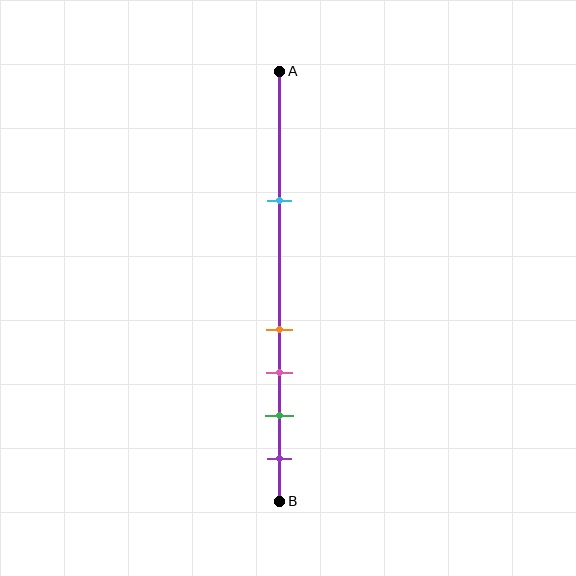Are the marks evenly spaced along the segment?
No, the marks are not evenly spaced.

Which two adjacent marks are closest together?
The orange and pink marks are the closest adjacent pair.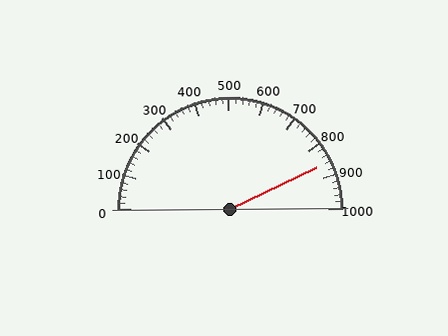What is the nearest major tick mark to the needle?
The nearest major tick mark is 900.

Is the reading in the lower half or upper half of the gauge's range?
The reading is in the upper half of the range (0 to 1000).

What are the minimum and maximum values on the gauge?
The gauge ranges from 0 to 1000.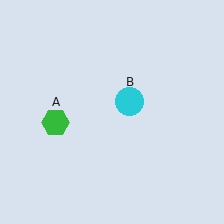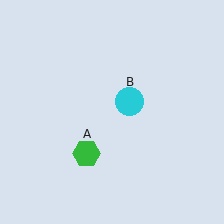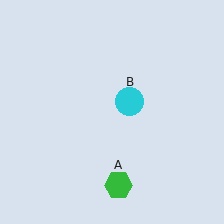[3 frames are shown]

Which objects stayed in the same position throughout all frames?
Cyan circle (object B) remained stationary.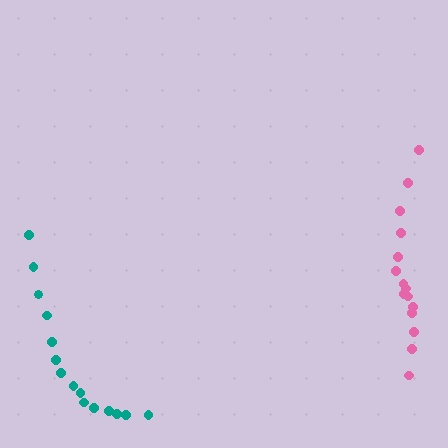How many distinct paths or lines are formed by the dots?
There are 2 distinct paths.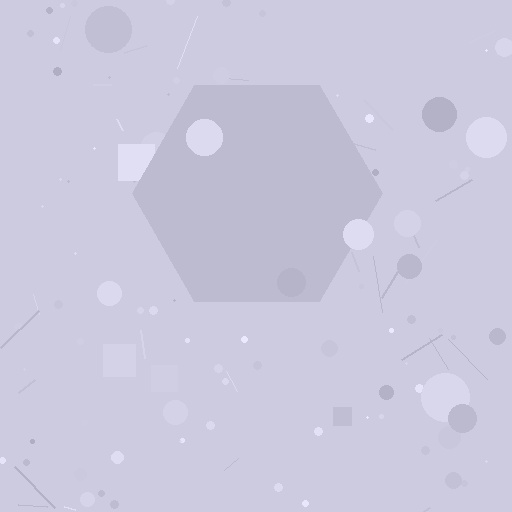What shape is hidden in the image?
A hexagon is hidden in the image.